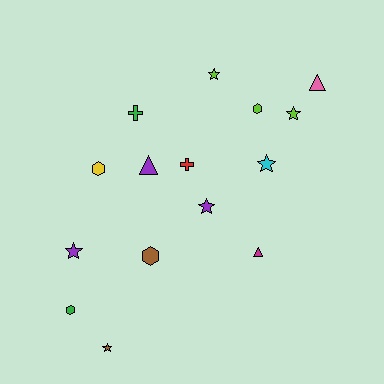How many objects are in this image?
There are 15 objects.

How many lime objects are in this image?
There are 3 lime objects.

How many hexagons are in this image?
There are 4 hexagons.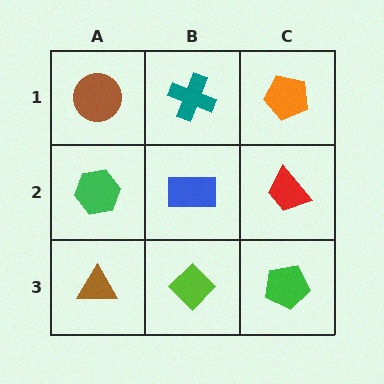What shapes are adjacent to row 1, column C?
A red trapezoid (row 2, column C), a teal cross (row 1, column B).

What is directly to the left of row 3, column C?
A lime diamond.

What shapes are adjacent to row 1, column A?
A green hexagon (row 2, column A), a teal cross (row 1, column B).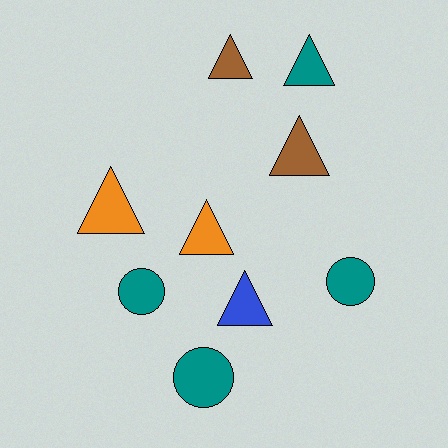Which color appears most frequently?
Teal, with 4 objects.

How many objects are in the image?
There are 9 objects.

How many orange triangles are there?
There are 2 orange triangles.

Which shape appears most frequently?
Triangle, with 6 objects.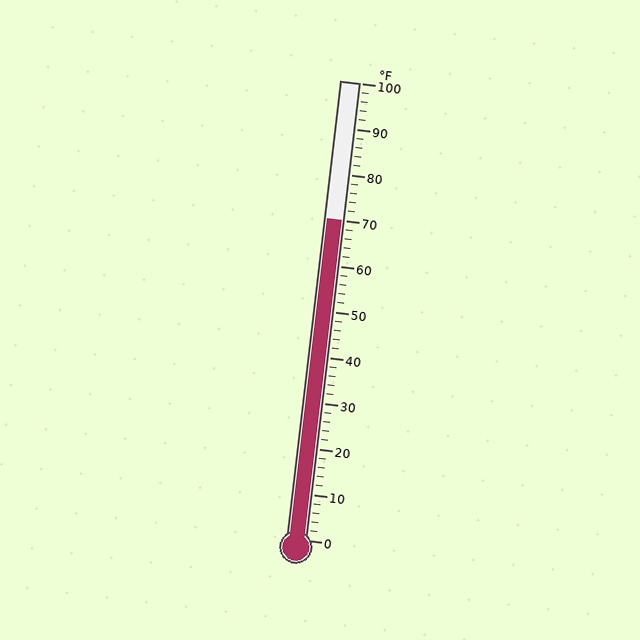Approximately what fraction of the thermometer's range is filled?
The thermometer is filled to approximately 70% of its range.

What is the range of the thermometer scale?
The thermometer scale ranges from 0°F to 100°F.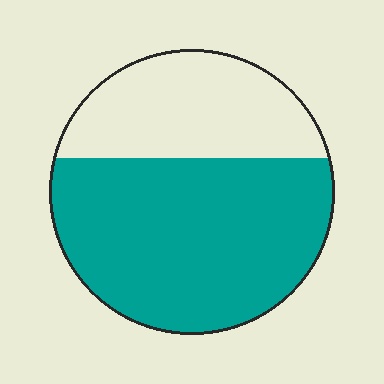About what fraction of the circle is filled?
About two thirds (2/3).